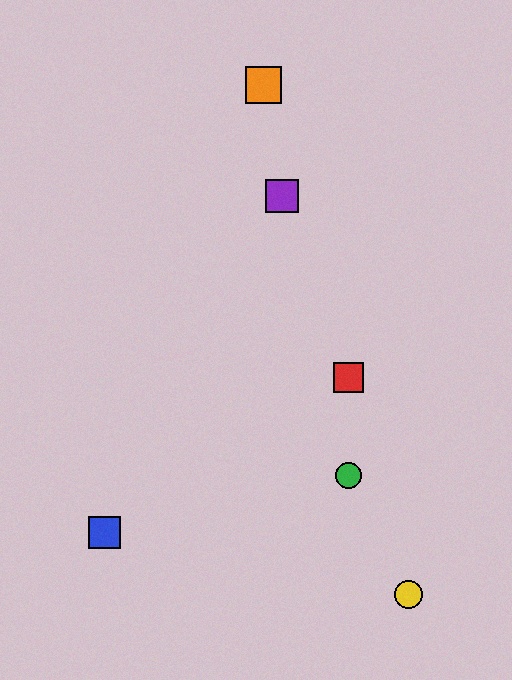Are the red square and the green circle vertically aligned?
Yes, both are at x≈348.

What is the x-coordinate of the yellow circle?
The yellow circle is at x≈409.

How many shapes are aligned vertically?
2 shapes (the red square, the green circle) are aligned vertically.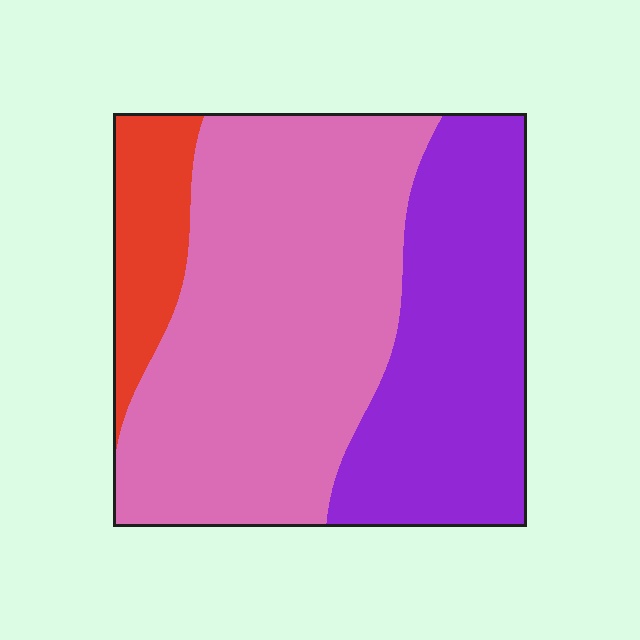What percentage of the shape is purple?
Purple takes up about one third (1/3) of the shape.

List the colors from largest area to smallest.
From largest to smallest: pink, purple, red.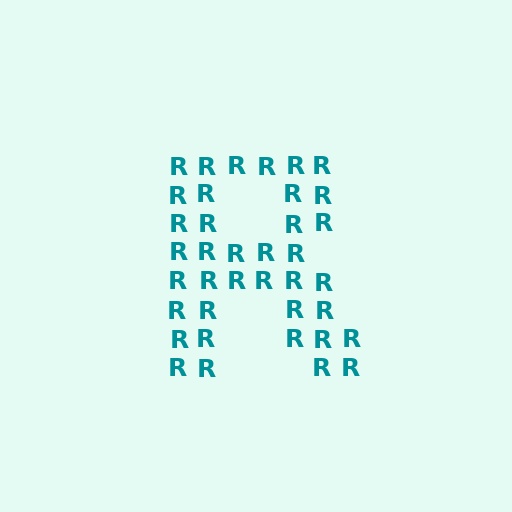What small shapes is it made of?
It is made of small letter R's.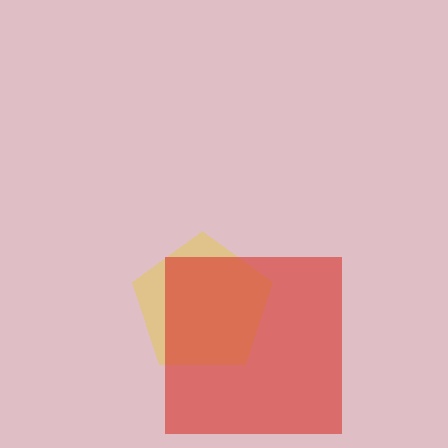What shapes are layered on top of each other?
The layered shapes are: a yellow pentagon, a red square.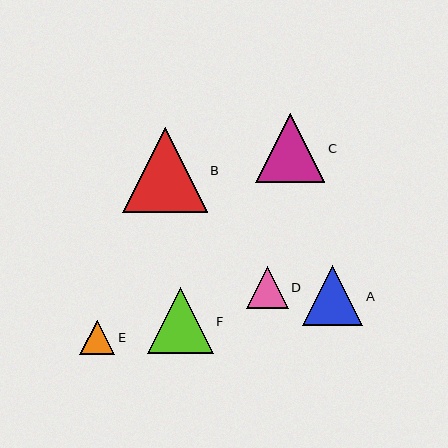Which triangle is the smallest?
Triangle E is the smallest with a size of approximately 35 pixels.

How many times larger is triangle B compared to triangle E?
Triangle B is approximately 2.4 times the size of triangle E.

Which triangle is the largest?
Triangle B is the largest with a size of approximately 84 pixels.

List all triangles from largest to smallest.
From largest to smallest: B, C, F, A, D, E.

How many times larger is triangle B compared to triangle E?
Triangle B is approximately 2.4 times the size of triangle E.